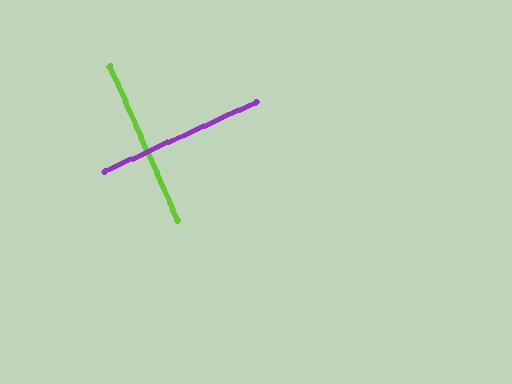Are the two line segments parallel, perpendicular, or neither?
Perpendicular — they meet at approximately 90°.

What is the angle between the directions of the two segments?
Approximately 90 degrees.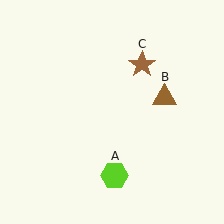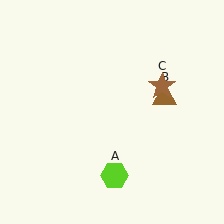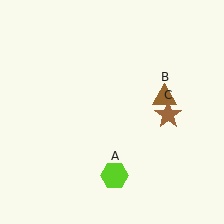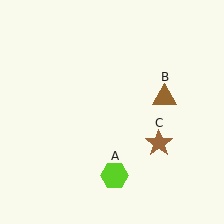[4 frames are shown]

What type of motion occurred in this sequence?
The brown star (object C) rotated clockwise around the center of the scene.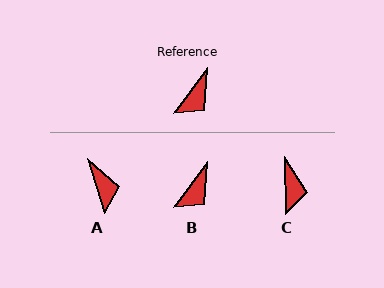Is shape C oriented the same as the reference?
No, it is off by about 37 degrees.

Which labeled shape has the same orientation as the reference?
B.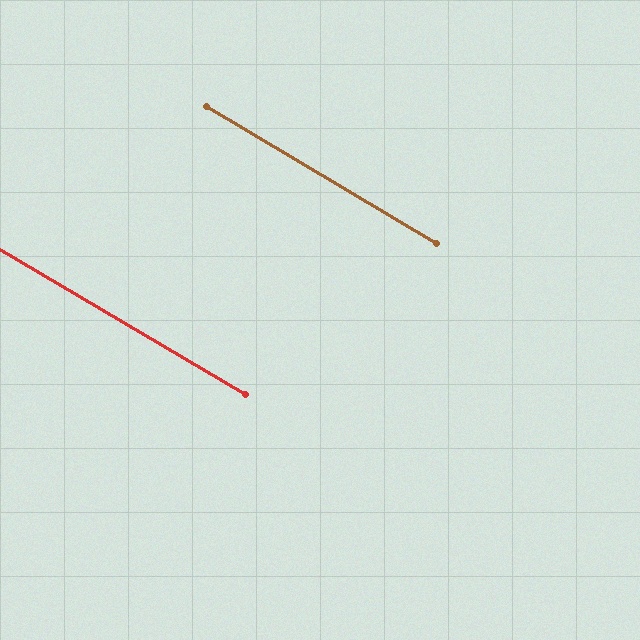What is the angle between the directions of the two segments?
Approximately 1 degree.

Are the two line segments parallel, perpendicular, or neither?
Parallel — their directions differ by only 0.5°.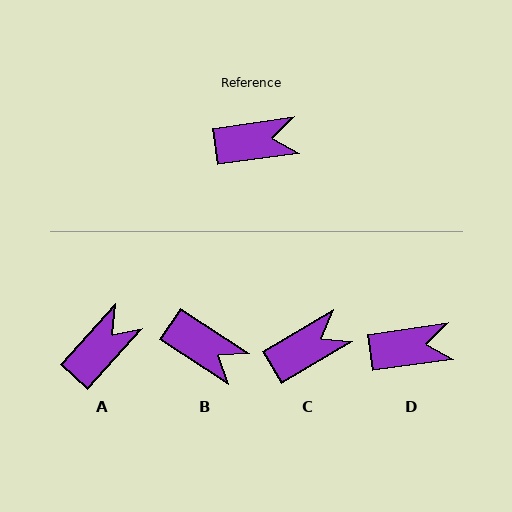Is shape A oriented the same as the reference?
No, it is off by about 40 degrees.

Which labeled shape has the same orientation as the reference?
D.